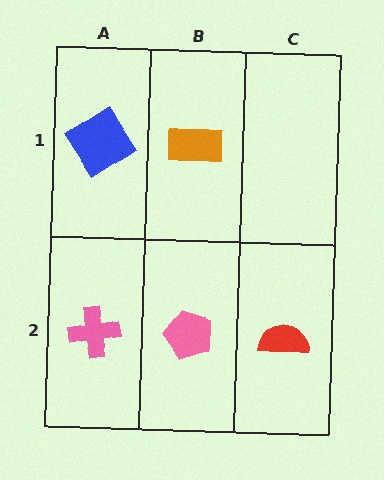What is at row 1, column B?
An orange rectangle.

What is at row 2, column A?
A pink cross.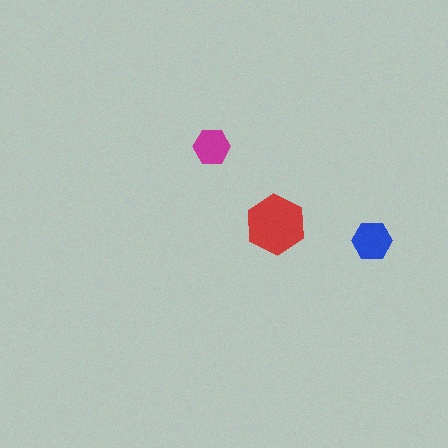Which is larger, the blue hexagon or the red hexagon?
The red one.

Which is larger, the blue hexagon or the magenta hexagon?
The blue one.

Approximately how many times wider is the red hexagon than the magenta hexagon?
About 1.5 times wider.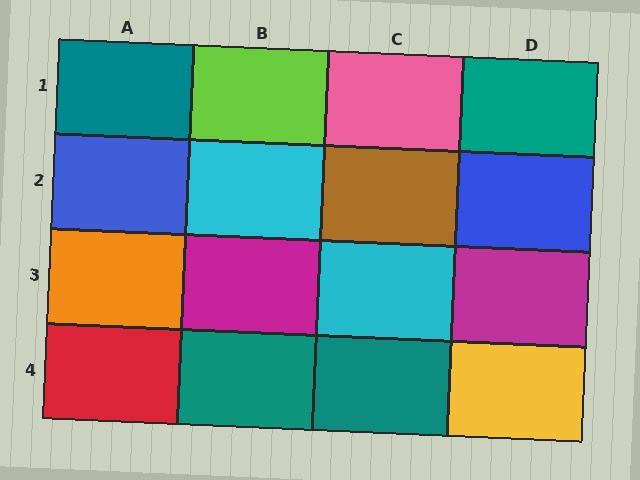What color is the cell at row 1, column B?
Lime.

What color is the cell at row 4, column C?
Teal.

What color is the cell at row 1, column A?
Teal.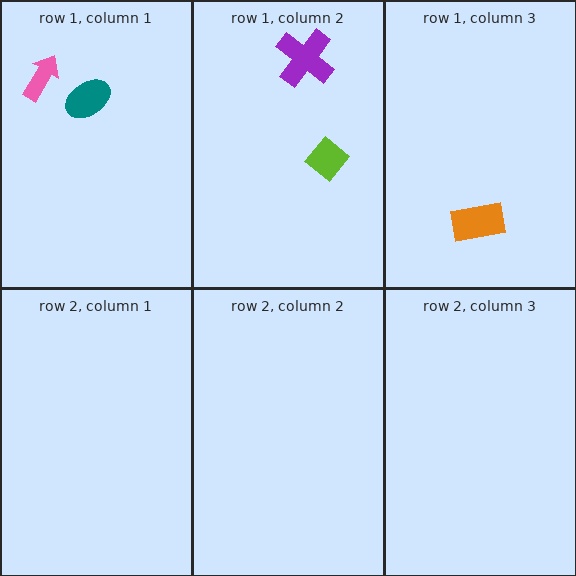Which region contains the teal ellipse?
The row 1, column 1 region.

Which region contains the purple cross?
The row 1, column 2 region.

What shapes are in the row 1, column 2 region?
The purple cross, the lime diamond.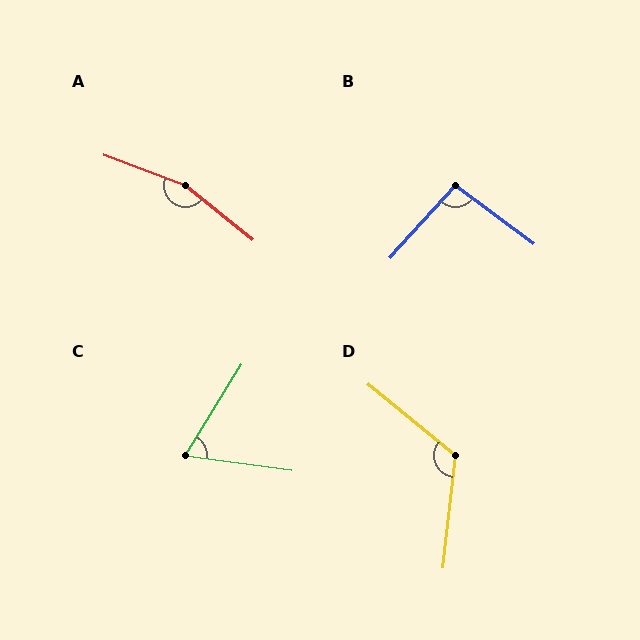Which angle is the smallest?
C, at approximately 66 degrees.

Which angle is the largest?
A, at approximately 162 degrees.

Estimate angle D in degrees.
Approximately 123 degrees.